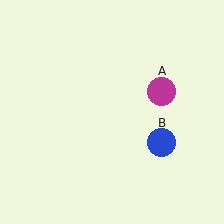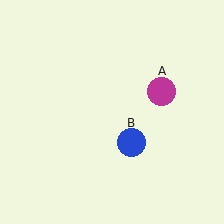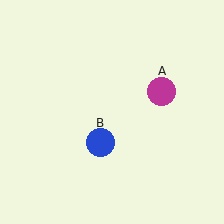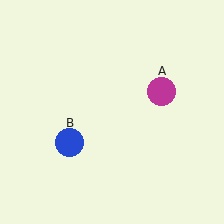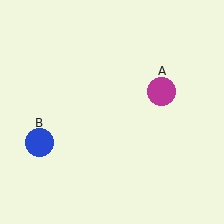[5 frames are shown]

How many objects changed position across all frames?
1 object changed position: blue circle (object B).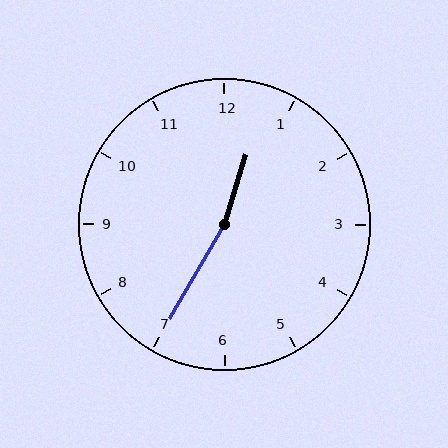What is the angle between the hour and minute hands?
Approximately 168 degrees.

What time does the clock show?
12:35.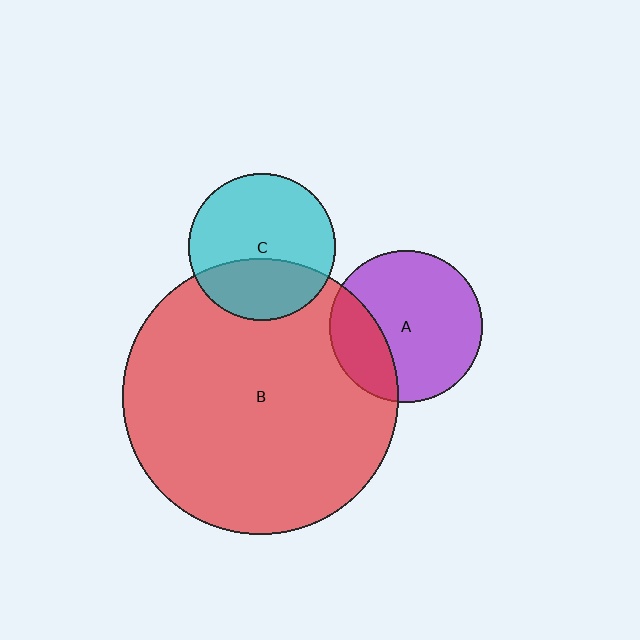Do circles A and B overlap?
Yes.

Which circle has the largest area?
Circle B (red).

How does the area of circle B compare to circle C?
Approximately 3.5 times.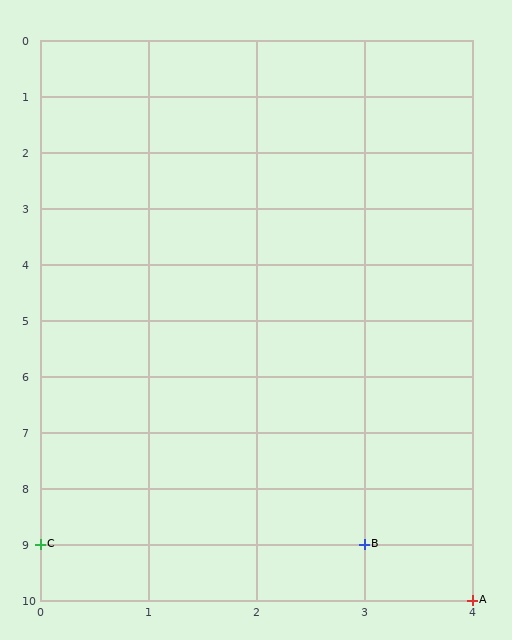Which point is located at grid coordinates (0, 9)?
Point C is at (0, 9).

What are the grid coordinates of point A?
Point A is at grid coordinates (4, 10).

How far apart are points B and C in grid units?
Points B and C are 3 columns apart.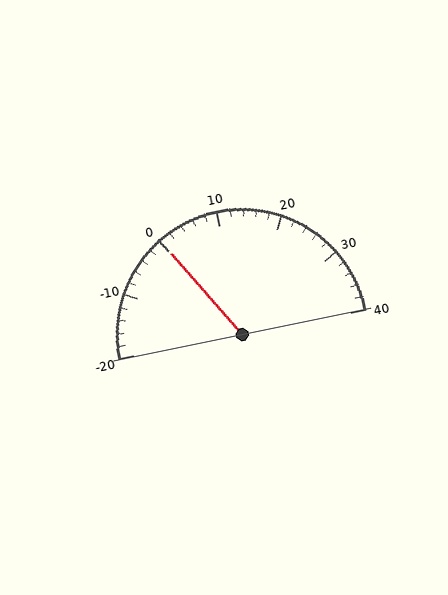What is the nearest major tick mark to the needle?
The nearest major tick mark is 0.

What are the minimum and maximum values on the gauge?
The gauge ranges from -20 to 40.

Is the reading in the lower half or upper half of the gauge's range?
The reading is in the lower half of the range (-20 to 40).